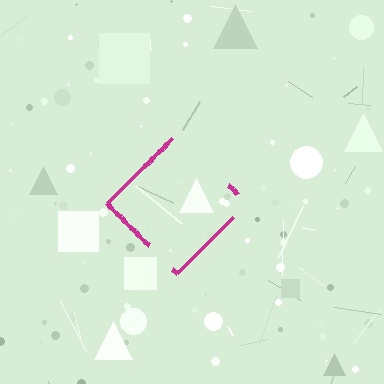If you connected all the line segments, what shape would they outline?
They would outline a diamond.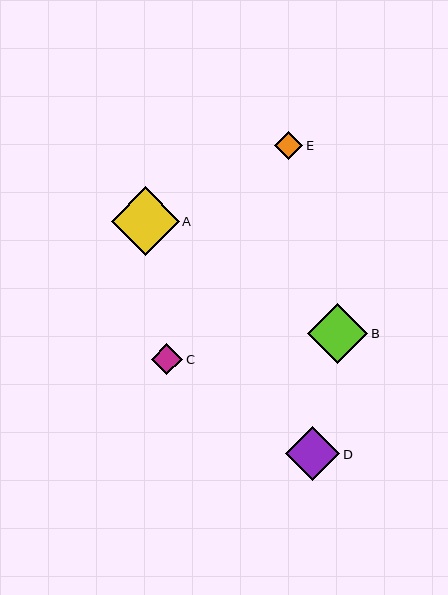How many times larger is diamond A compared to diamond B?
Diamond A is approximately 1.1 times the size of diamond B.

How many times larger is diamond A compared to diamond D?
Diamond A is approximately 1.3 times the size of diamond D.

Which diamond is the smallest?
Diamond E is the smallest with a size of approximately 28 pixels.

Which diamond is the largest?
Diamond A is the largest with a size of approximately 68 pixels.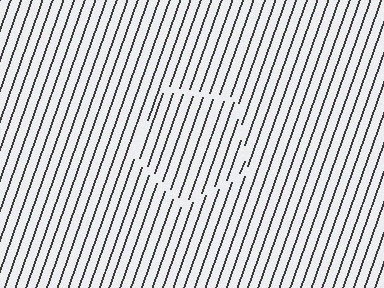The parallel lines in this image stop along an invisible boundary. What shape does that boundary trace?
An illusory pentagon. The interior of the shape contains the same grating, shifted by half a period — the contour is defined by the phase discontinuity where line-ends from the inner and outer gratings abut.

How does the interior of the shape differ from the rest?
The interior of the shape contains the same grating, shifted by half a period — the contour is defined by the phase discontinuity where line-ends from the inner and outer gratings abut.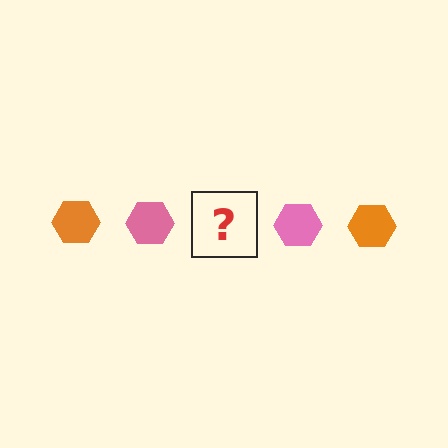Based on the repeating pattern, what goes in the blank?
The blank should be an orange hexagon.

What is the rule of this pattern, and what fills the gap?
The rule is that the pattern cycles through orange, pink hexagons. The gap should be filled with an orange hexagon.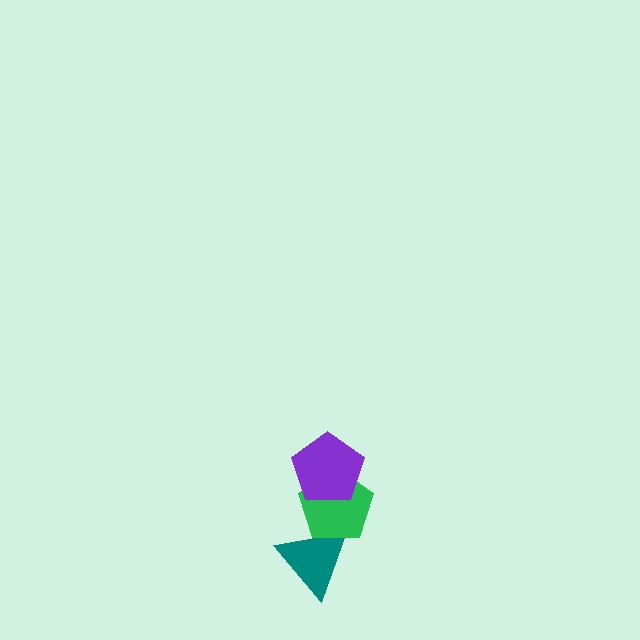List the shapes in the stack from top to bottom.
From top to bottom: the purple pentagon, the green pentagon, the teal triangle.